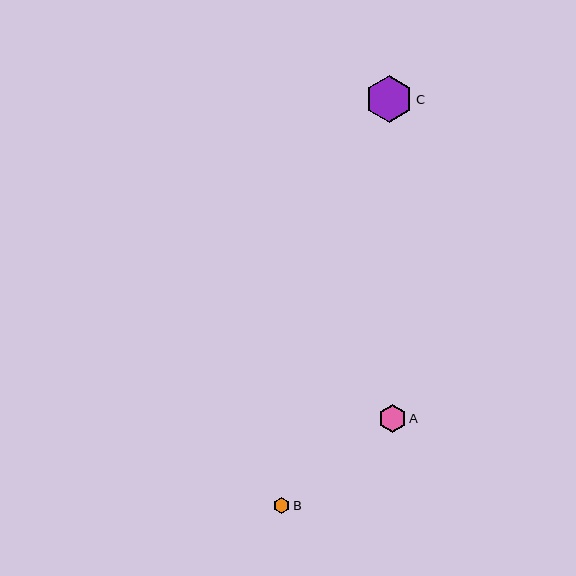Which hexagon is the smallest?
Hexagon B is the smallest with a size of approximately 16 pixels.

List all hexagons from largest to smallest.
From largest to smallest: C, A, B.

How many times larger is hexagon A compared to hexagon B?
Hexagon A is approximately 1.7 times the size of hexagon B.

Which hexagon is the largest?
Hexagon C is the largest with a size of approximately 47 pixels.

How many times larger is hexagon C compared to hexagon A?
Hexagon C is approximately 1.7 times the size of hexagon A.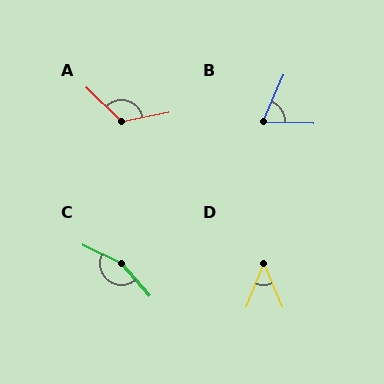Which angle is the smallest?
D, at approximately 45 degrees.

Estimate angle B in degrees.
Approximately 68 degrees.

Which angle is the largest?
C, at approximately 156 degrees.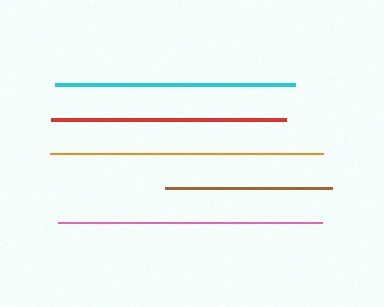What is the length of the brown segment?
The brown segment is approximately 168 pixels long.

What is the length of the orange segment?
The orange segment is approximately 273 pixels long.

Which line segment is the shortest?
The brown line is the shortest at approximately 168 pixels.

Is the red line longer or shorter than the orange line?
The orange line is longer than the red line.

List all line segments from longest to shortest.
From longest to shortest: orange, pink, cyan, red, brown.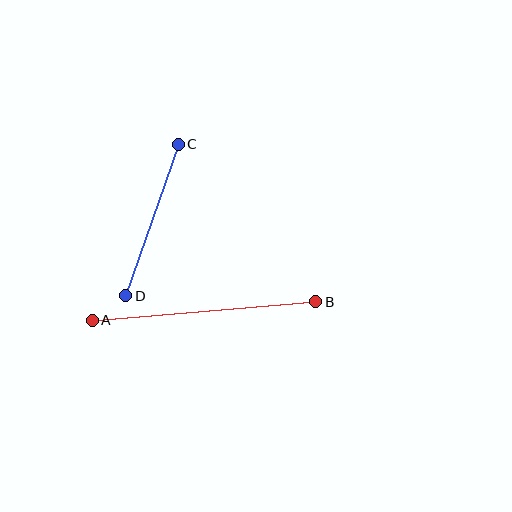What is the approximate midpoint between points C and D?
The midpoint is at approximately (152, 220) pixels.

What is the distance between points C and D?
The distance is approximately 160 pixels.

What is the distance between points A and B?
The distance is approximately 224 pixels.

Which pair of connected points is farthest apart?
Points A and B are farthest apart.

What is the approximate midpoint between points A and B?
The midpoint is at approximately (204, 311) pixels.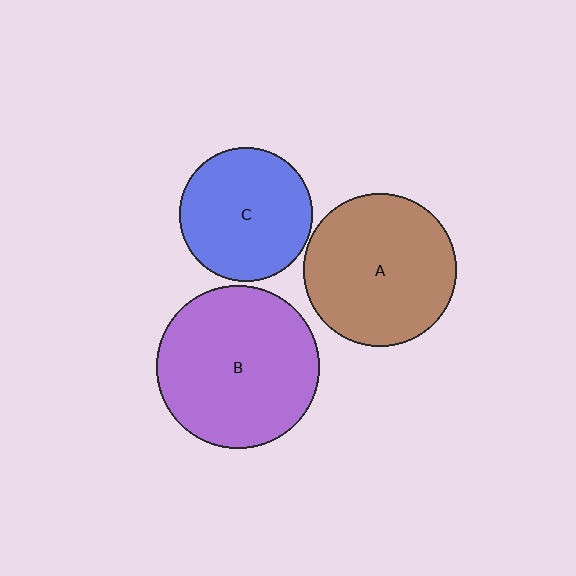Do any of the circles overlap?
No, none of the circles overlap.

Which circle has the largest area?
Circle B (purple).